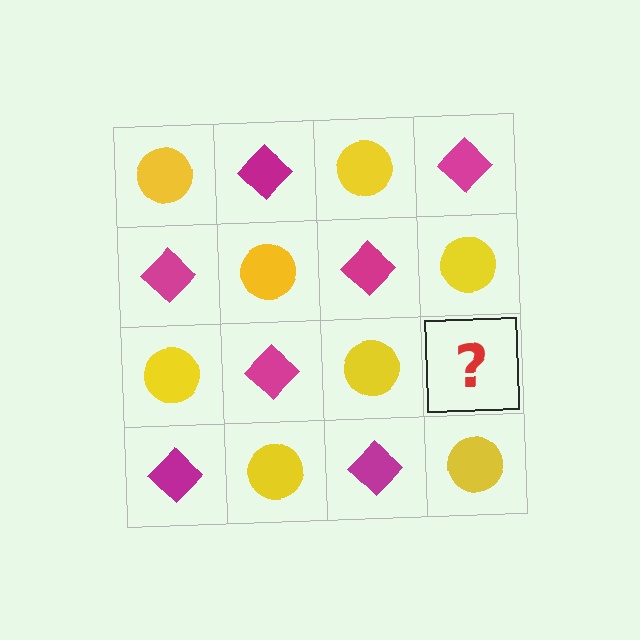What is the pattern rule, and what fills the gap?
The rule is that it alternates yellow circle and magenta diamond in a checkerboard pattern. The gap should be filled with a magenta diamond.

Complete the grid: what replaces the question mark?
The question mark should be replaced with a magenta diamond.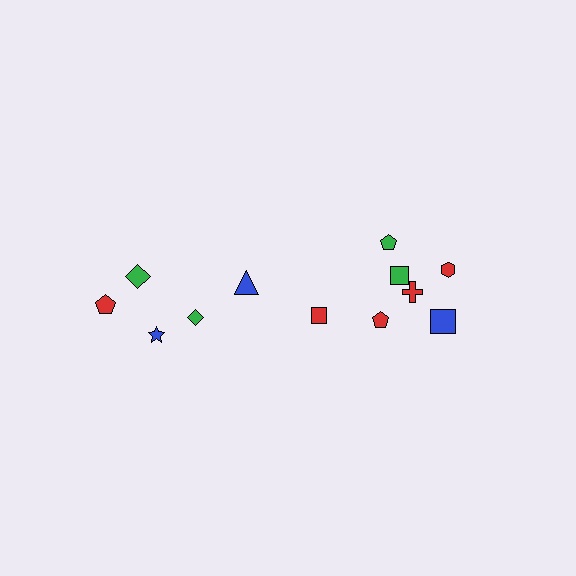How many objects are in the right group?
There are 7 objects.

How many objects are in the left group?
There are 5 objects.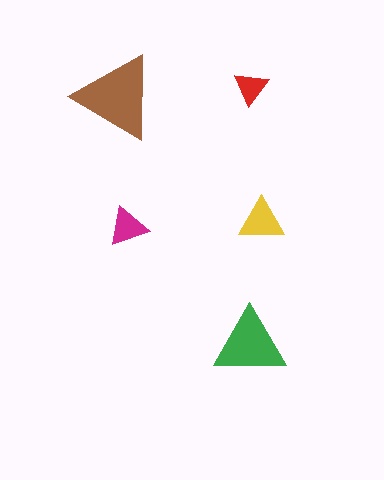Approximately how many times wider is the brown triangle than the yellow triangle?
About 2 times wider.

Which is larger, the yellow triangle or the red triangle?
The yellow one.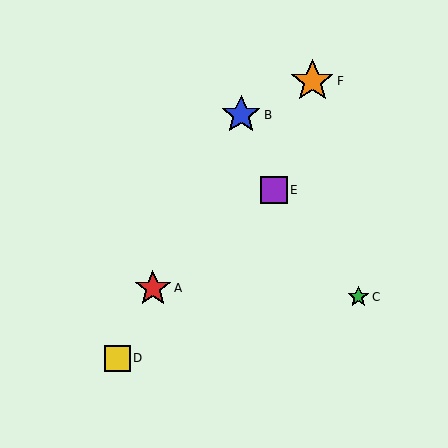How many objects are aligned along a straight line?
3 objects (A, B, D) are aligned along a straight line.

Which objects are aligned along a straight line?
Objects A, B, D are aligned along a straight line.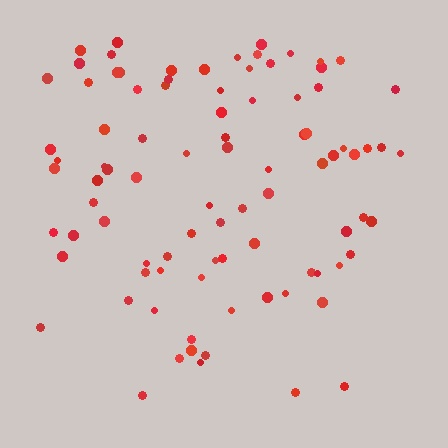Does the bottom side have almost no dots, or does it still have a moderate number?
Still a moderate number, just noticeably fewer than the top.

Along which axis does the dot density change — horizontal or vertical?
Vertical.